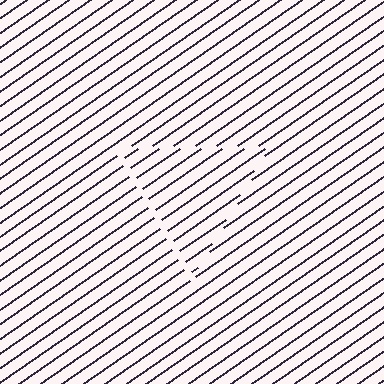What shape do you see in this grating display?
An illusory triangle. The interior of the shape contains the same grating, shifted by half a period — the contour is defined by the phase discontinuity where line-ends from the inner and outer gratings abut.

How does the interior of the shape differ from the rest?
The interior of the shape contains the same grating, shifted by half a period — the contour is defined by the phase discontinuity where line-ends from the inner and outer gratings abut.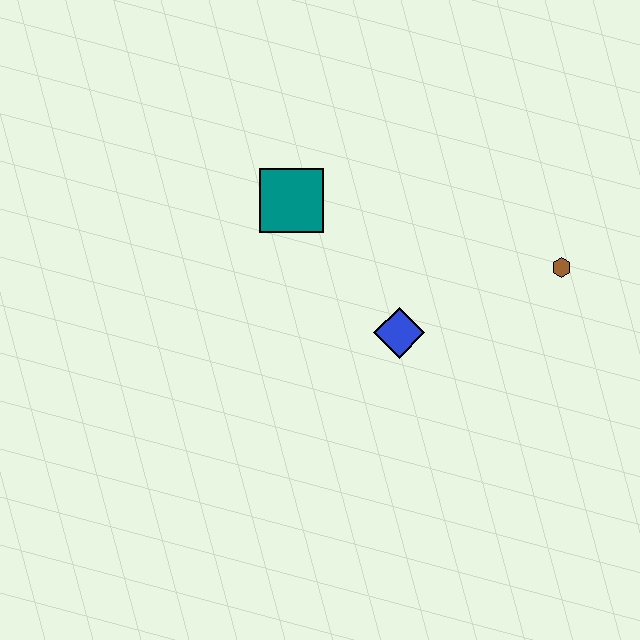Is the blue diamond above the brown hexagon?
No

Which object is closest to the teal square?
The blue diamond is closest to the teal square.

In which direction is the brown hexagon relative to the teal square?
The brown hexagon is to the right of the teal square.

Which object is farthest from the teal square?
The brown hexagon is farthest from the teal square.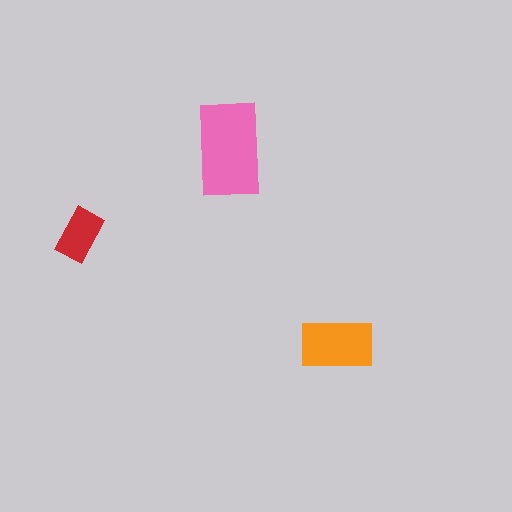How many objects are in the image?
There are 3 objects in the image.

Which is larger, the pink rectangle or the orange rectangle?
The pink one.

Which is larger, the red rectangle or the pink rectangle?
The pink one.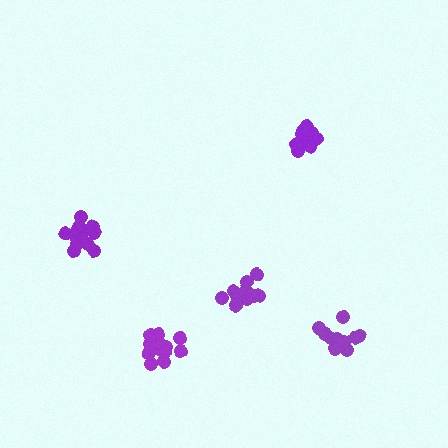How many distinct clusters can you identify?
There are 5 distinct clusters.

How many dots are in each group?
Group 1: 11 dots, Group 2: 11 dots, Group 3: 11 dots, Group 4: 14 dots, Group 5: 15 dots (62 total).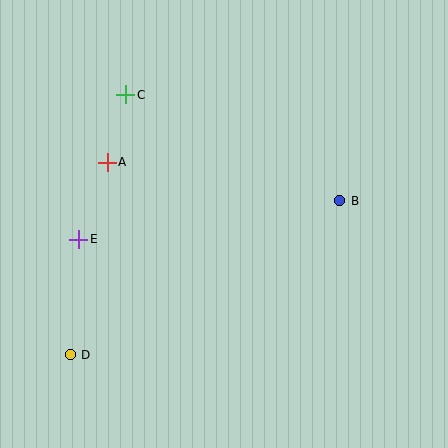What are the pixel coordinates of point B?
Point B is at (340, 201).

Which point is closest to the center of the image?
Point B at (340, 201) is closest to the center.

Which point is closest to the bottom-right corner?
Point B is closest to the bottom-right corner.